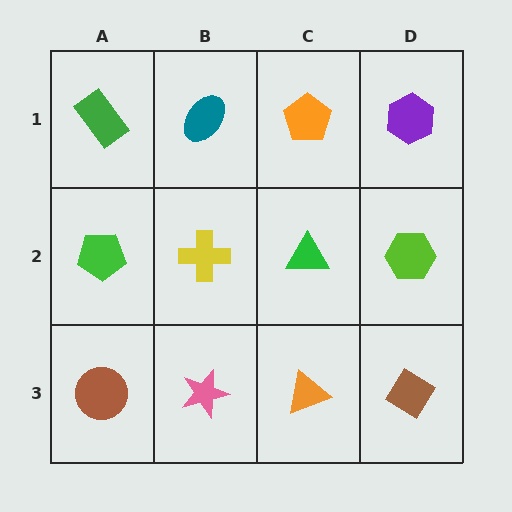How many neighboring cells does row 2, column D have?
3.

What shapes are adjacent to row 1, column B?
A yellow cross (row 2, column B), a green rectangle (row 1, column A), an orange pentagon (row 1, column C).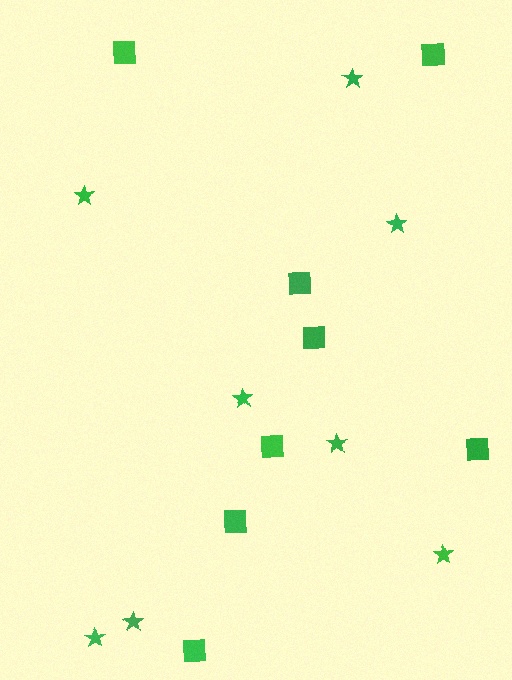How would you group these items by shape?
There are 2 groups: one group of stars (8) and one group of squares (8).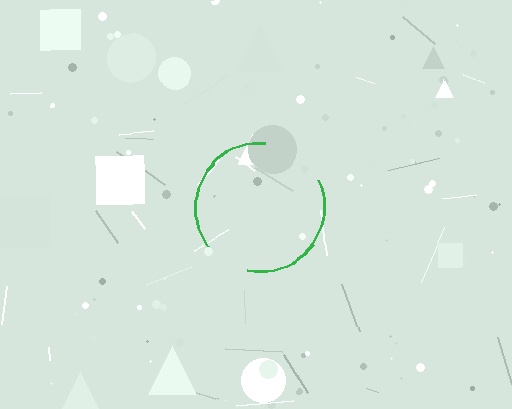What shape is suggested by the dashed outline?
The dashed outline suggests a circle.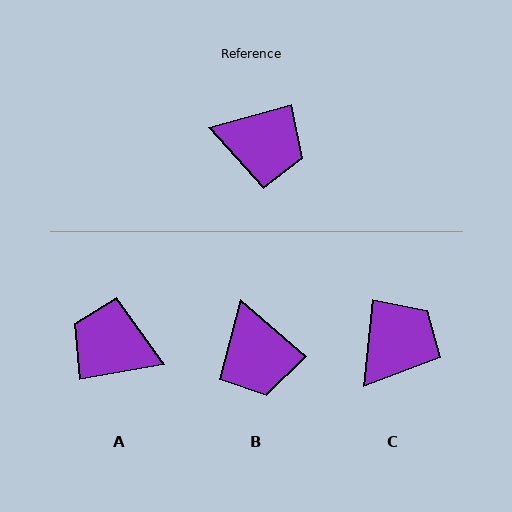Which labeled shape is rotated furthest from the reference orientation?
A, about 174 degrees away.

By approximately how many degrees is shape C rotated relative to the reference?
Approximately 68 degrees counter-clockwise.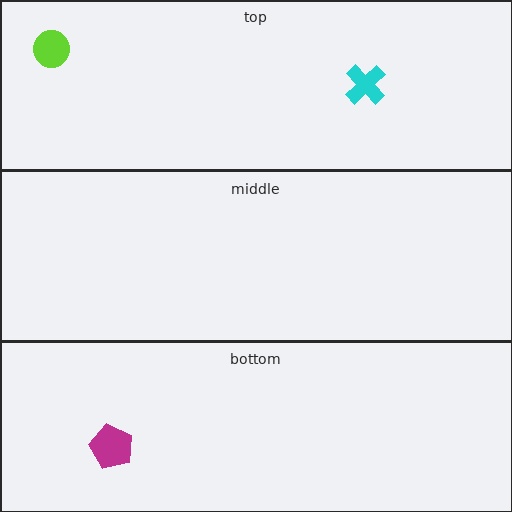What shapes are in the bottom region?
The magenta pentagon.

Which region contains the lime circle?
The top region.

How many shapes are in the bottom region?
1.